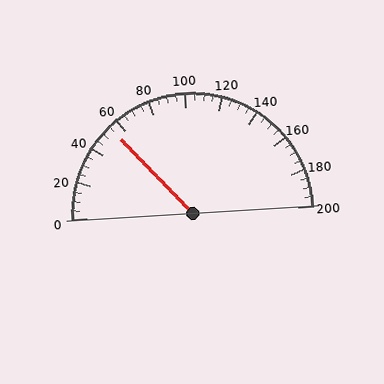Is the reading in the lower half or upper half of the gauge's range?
The reading is in the lower half of the range (0 to 200).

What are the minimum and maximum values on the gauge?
The gauge ranges from 0 to 200.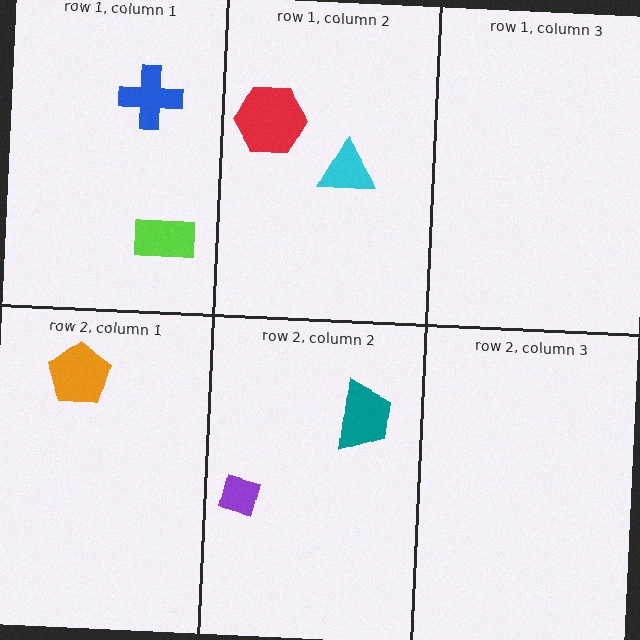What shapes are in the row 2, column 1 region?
The orange pentagon.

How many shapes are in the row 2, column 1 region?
1.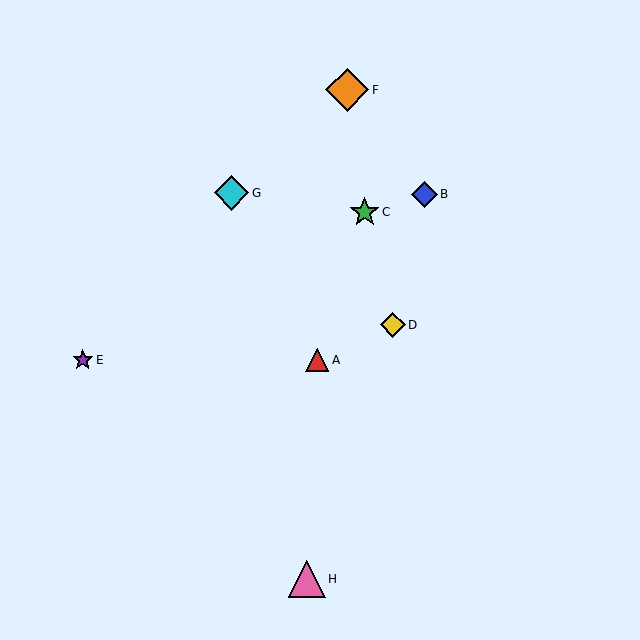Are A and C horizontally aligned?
No, A is at y≈360 and C is at y≈212.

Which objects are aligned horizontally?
Objects A, E are aligned horizontally.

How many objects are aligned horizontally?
2 objects (A, E) are aligned horizontally.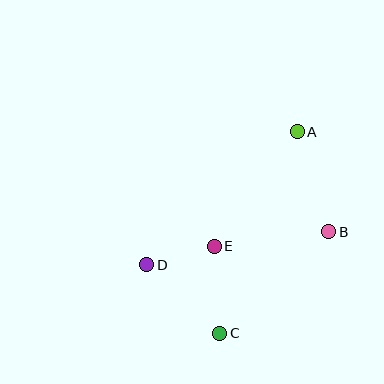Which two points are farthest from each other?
Points A and C are farthest from each other.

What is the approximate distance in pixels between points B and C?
The distance between B and C is approximately 149 pixels.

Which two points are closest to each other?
Points D and E are closest to each other.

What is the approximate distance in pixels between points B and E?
The distance between B and E is approximately 115 pixels.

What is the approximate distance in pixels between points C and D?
The distance between C and D is approximately 100 pixels.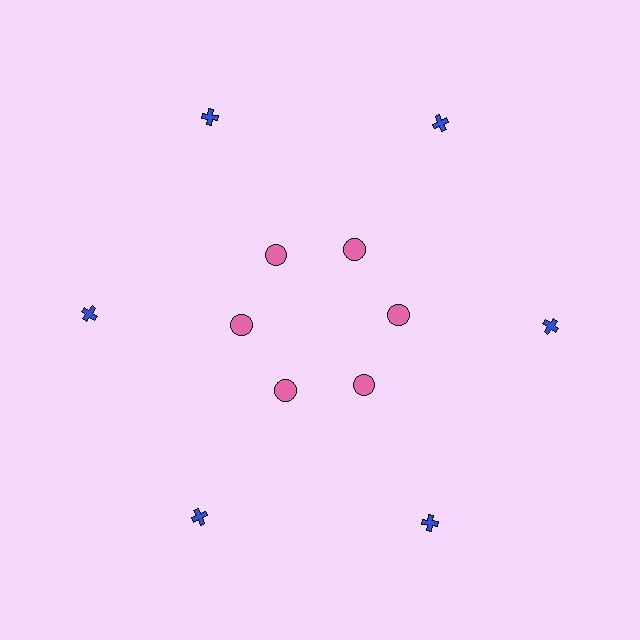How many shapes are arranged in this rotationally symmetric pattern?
There are 12 shapes, arranged in 6 groups of 2.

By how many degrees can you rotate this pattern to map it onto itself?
The pattern maps onto itself every 60 degrees of rotation.